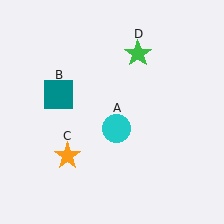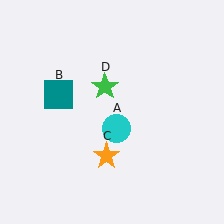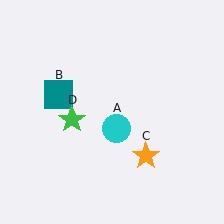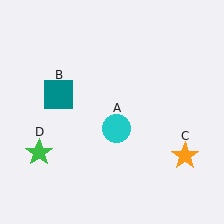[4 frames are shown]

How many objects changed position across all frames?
2 objects changed position: orange star (object C), green star (object D).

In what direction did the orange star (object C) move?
The orange star (object C) moved right.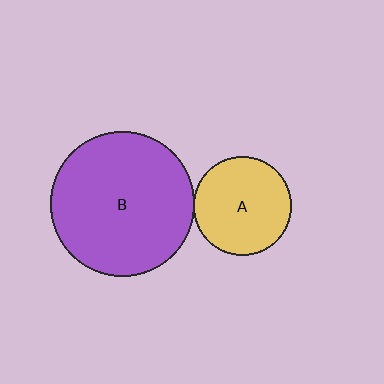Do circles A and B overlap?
Yes.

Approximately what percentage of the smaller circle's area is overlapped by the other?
Approximately 5%.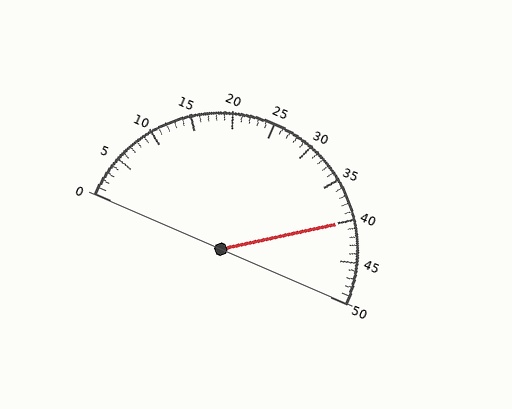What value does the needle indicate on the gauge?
The needle indicates approximately 40.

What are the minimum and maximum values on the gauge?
The gauge ranges from 0 to 50.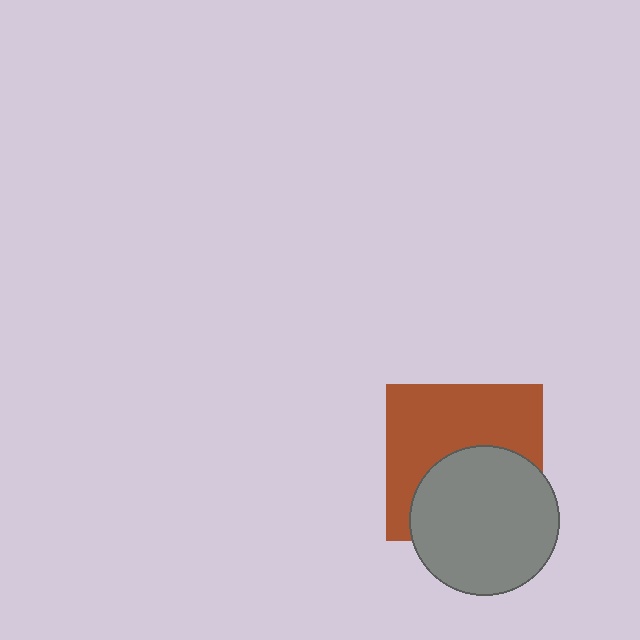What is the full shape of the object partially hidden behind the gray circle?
The partially hidden object is a brown square.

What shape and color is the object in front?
The object in front is a gray circle.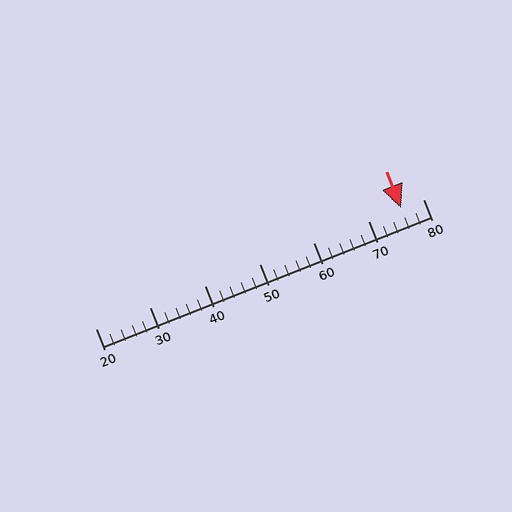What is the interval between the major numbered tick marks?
The major tick marks are spaced 10 units apart.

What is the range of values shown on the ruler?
The ruler shows values from 20 to 80.